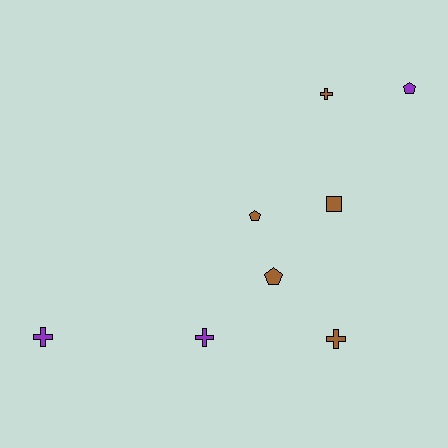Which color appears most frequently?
Brown, with 5 objects.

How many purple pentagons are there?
There is 1 purple pentagon.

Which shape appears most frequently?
Cross, with 4 objects.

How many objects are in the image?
There are 8 objects.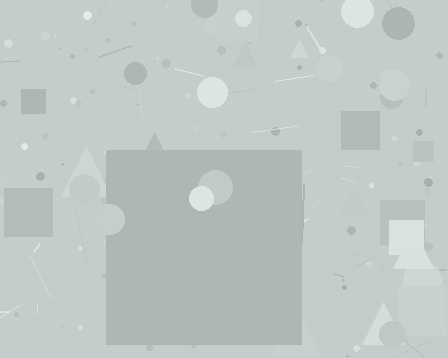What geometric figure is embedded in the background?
A square is embedded in the background.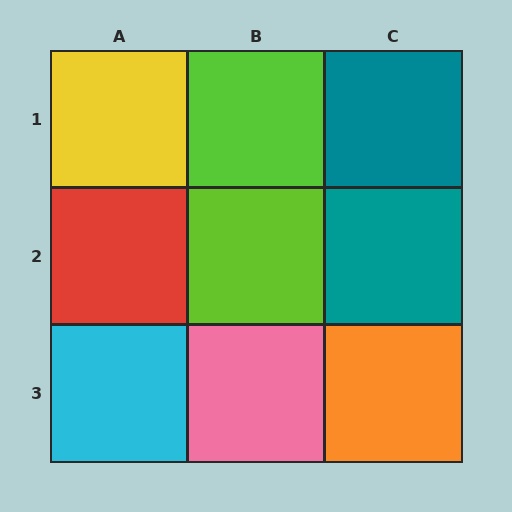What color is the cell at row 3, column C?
Orange.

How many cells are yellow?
1 cell is yellow.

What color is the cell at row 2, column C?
Teal.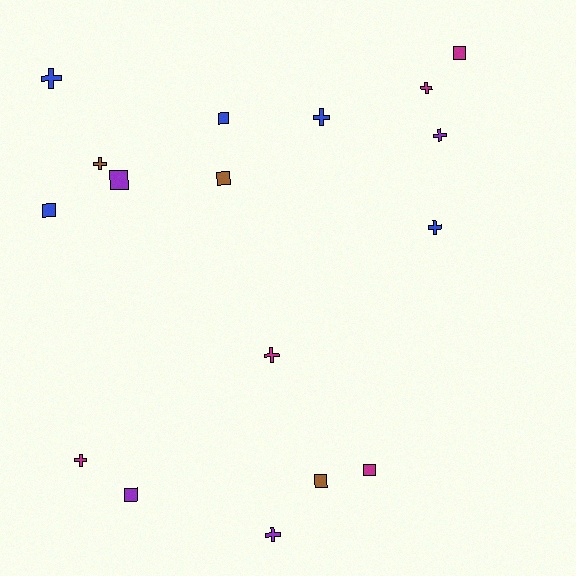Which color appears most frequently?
Blue, with 5 objects.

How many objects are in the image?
There are 17 objects.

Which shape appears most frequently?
Cross, with 9 objects.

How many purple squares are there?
There are 2 purple squares.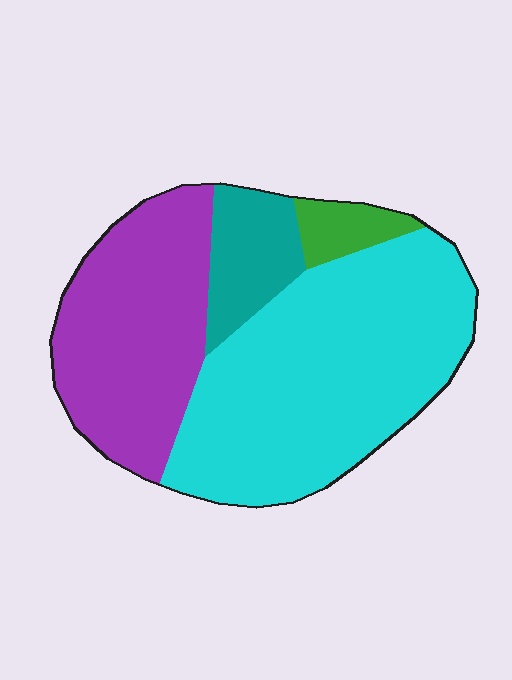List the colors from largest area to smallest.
From largest to smallest: cyan, purple, teal, green.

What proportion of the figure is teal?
Teal takes up less than a sixth of the figure.